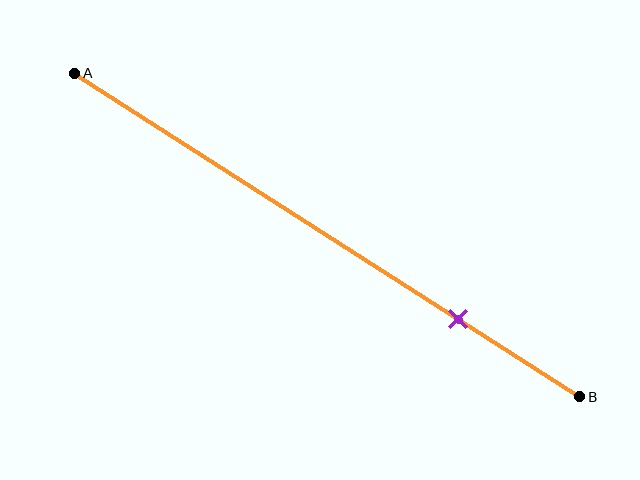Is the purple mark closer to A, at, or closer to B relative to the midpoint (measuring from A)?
The purple mark is closer to point B than the midpoint of segment AB.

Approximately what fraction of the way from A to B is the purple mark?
The purple mark is approximately 75% of the way from A to B.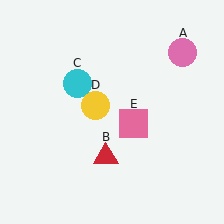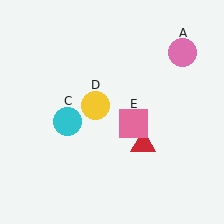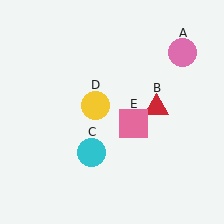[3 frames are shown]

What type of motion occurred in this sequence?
The red triangle (object B), cyan circle (object C) rotated counterclockwise around the center of the scene.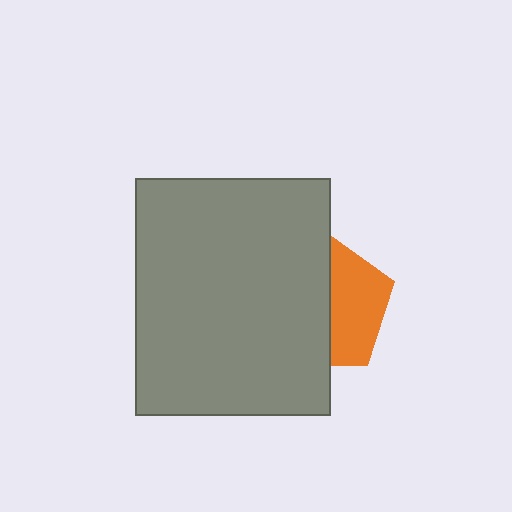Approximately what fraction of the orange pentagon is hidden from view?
Roughly 58% of the orange pentagon is hidden behind the gray rectangle.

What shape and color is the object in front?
The object in front is a gray rectangle.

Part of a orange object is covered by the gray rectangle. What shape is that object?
It is a pentagon.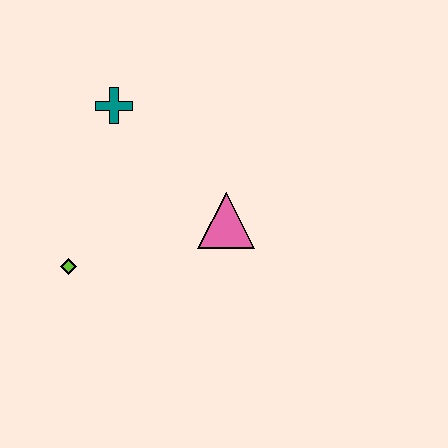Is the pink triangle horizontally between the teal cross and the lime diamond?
No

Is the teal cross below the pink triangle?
No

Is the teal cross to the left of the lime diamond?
No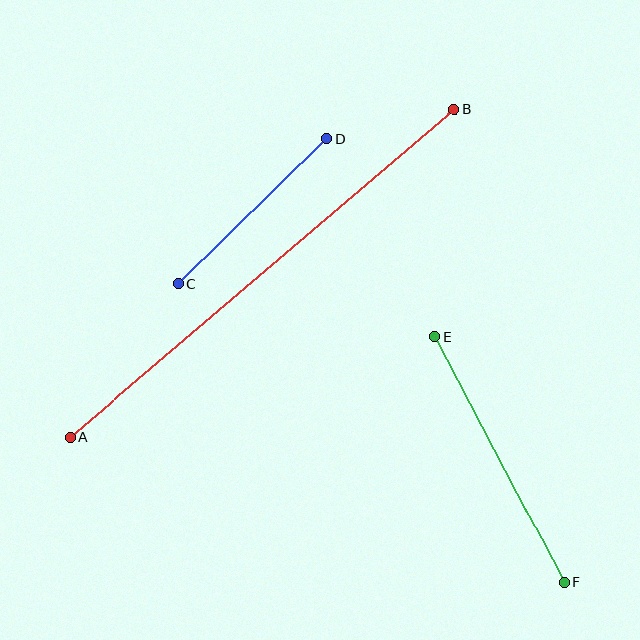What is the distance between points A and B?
The distance is approximately 505 pixels.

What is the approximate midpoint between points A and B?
The midpoint is at approximately (262, 273) pixels.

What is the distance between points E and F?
The distance is approximately 278 pixels.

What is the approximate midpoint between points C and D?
The midpoint is at approximately (252, 211) pixels.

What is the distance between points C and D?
The distance is approximately 208 pixels.